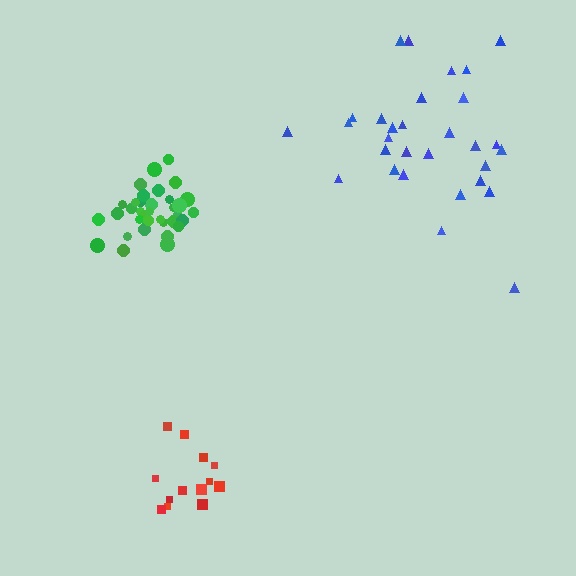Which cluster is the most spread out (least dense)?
Blue.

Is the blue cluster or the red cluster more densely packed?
Red.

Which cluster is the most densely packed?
Green.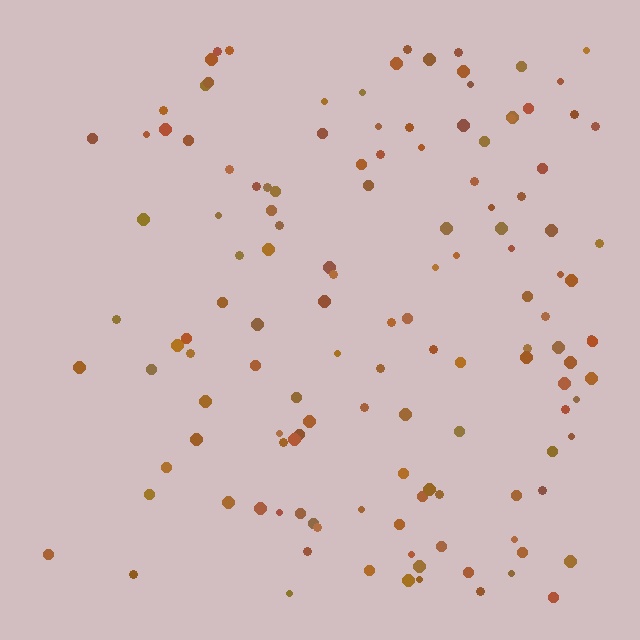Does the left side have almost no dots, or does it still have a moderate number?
Still a moderate number, just noticeably fewer than the right.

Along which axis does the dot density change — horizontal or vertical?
Horizontal.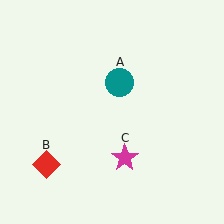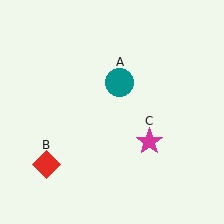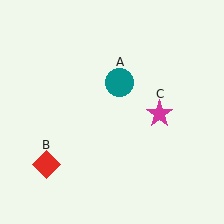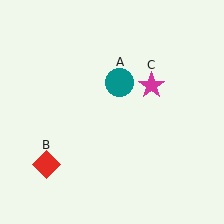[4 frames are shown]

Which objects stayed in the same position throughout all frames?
Teal circle (object A) and red diamond (object B) remained stationary.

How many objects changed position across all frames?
1 object changed position: magenta star (object C).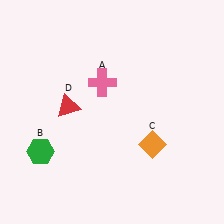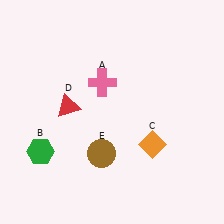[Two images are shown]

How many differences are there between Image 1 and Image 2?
There is 1 difference between the two images.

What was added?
A brown circle (E) was added in Image 2.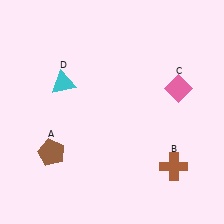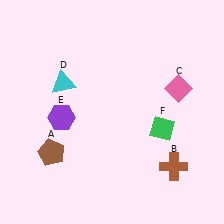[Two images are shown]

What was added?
A purple hexagon (E), a green diamond (F) were added in Image 2.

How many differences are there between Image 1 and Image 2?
There are 2 differences between the two images.